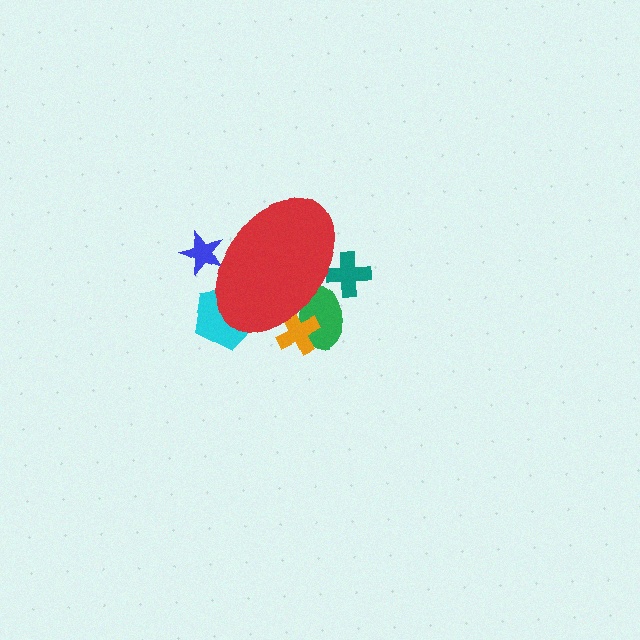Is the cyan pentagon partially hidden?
Yes, the cyan pentagon is partially hidden behind the red ellipse.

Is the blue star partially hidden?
Yes, the blue star is partially hidden behind the red ellipse.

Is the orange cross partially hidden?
Yes, the orange cross is partially hidden behind the red ellipse.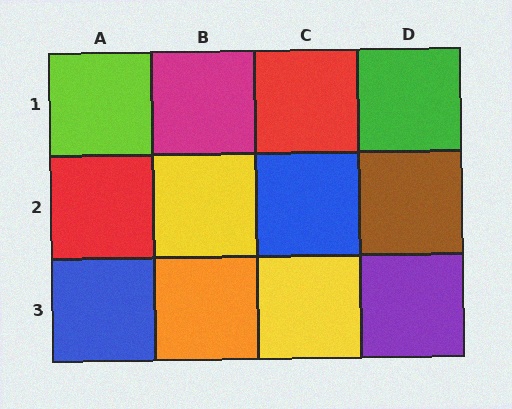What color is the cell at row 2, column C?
Blue.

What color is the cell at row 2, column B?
Yellow.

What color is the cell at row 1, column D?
Green.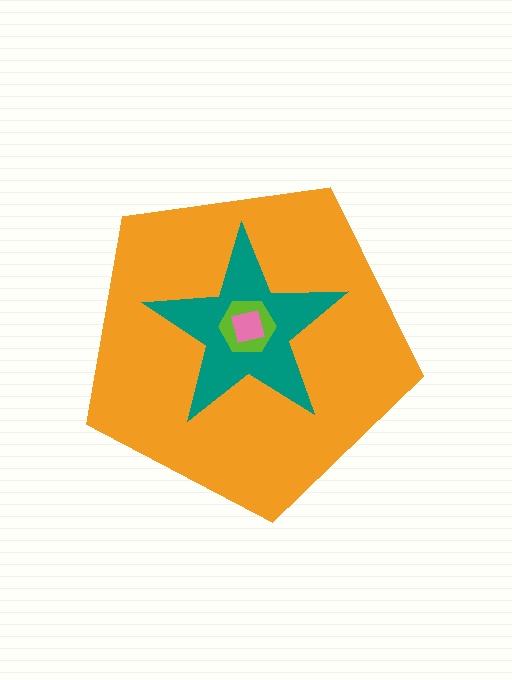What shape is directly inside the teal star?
The lime hexagon.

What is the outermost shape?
The orange pentagon.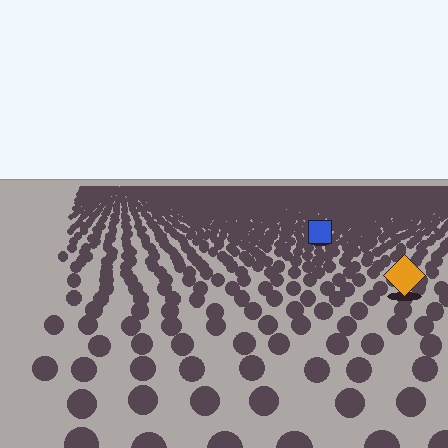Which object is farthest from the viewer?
The blue square is farthest from the viewer. It appears smaller and the ground texture around it is denser.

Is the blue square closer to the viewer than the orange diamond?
No. The orange diamond is closer — you can tell from the texture gradient: the ground texture is coarser near it.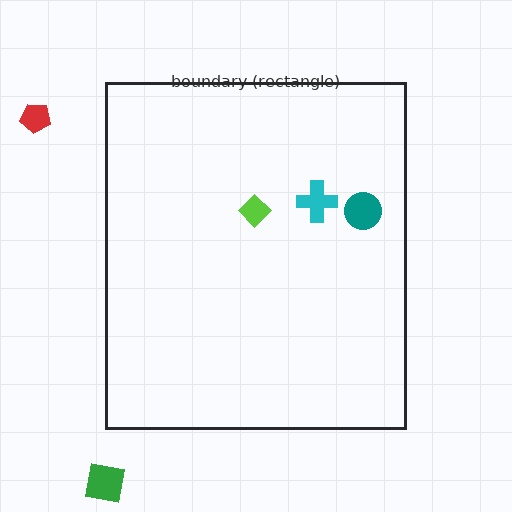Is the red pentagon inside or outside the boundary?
Outside.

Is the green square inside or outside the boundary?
Outside.